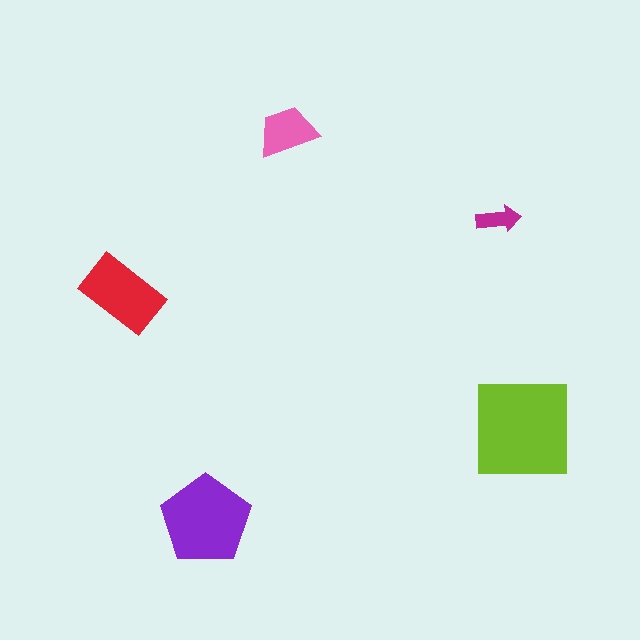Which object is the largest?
The lime square.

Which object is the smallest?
The magenta arrow.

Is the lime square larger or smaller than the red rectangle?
Larger.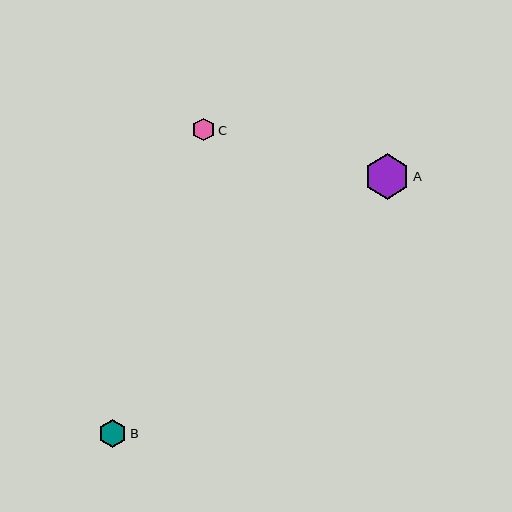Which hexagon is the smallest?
Hexagon C is the smallest with a size of approximately 23 pixels.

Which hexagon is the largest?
Hexagon A is the largest with a size of approximately 45 pixels.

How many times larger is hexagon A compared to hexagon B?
Hexagon A is approximately 1.6 times the size of hexagon B.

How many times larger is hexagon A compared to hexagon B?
Hexagon A is approximately 1.6 times the size of hexagon B.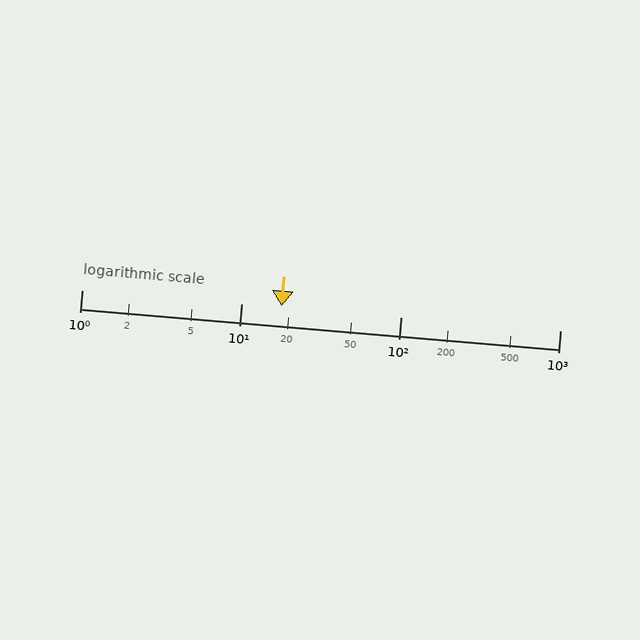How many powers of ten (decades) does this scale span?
The scale spans 3 decades, from 1 to 1000.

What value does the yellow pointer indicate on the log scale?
The pointer indicates approximately 18.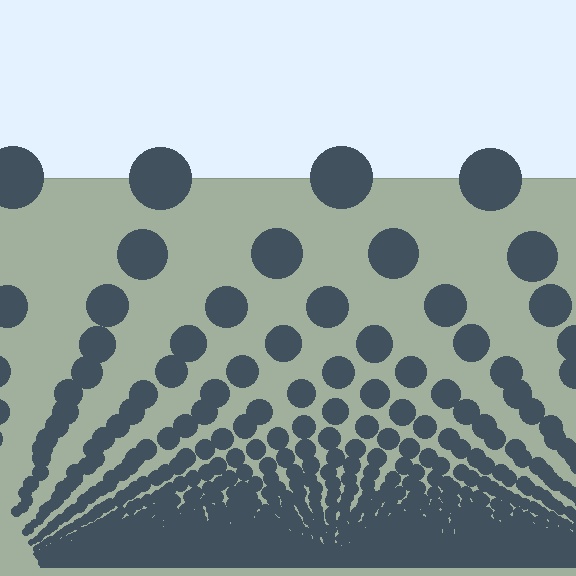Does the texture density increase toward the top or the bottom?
Density increases toward the bottom.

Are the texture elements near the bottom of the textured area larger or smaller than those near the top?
Smaller. The gradient is inverted — elements near the bottom are smaller and denser.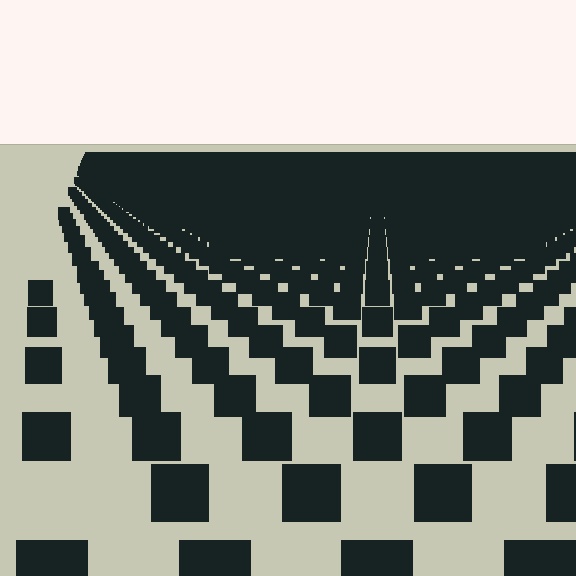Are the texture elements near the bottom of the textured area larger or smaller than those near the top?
Larger. Near the bottom, elements are closer to the viewer and appear at a bigger on-screen size.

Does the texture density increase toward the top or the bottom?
Density increases toward the top.